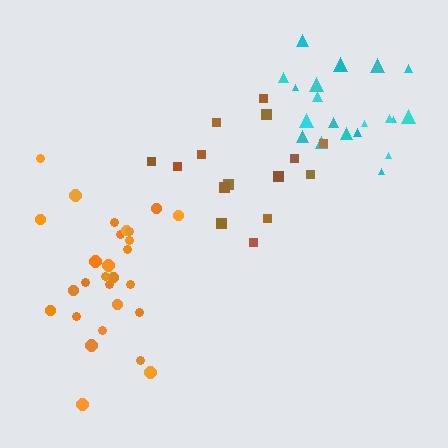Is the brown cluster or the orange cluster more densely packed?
Orange.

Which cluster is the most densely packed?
Cyan.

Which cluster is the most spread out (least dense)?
Brown.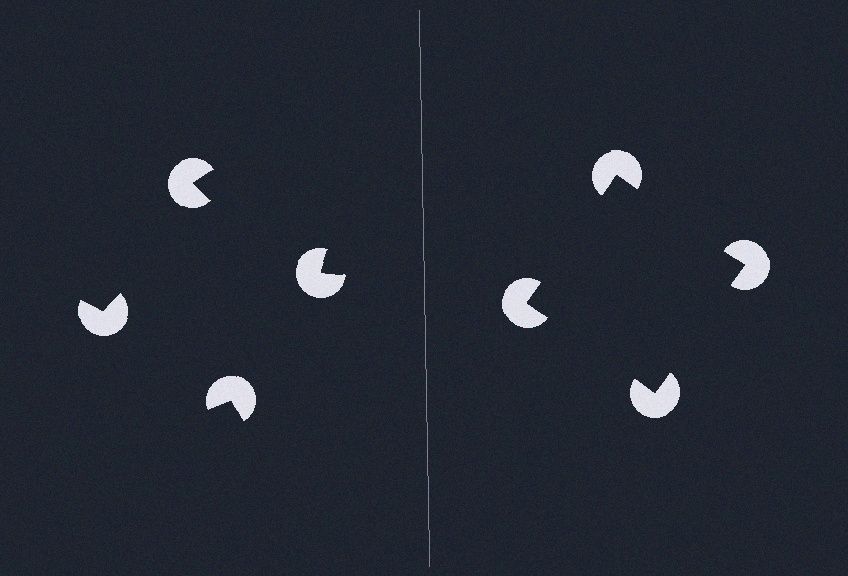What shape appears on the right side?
An illusory square.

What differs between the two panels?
The pac-man discs are positioned identically on both sides; only the wedge orientations differ. On the right they align to a square; on the left they are misaligned.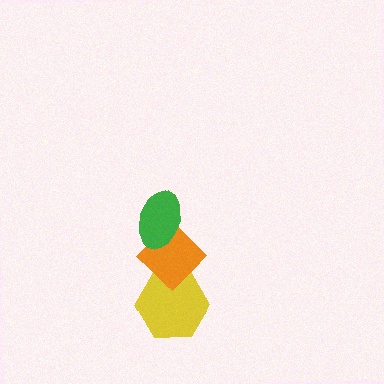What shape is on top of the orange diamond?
The green ellipse is on top of the orange diamond.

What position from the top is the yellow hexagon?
The yellow hexagon is 3rd from the top.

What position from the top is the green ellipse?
The green ellipse is 1st from the top.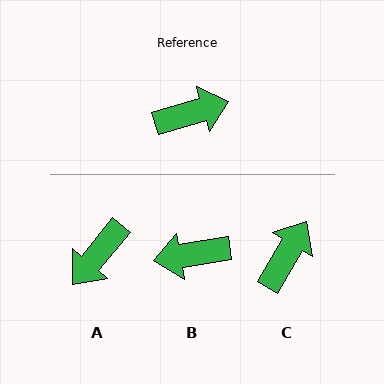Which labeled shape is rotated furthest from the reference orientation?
B, about 172 degrees away.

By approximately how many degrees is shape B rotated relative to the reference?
Approximately 172 degrees counter-clockwise.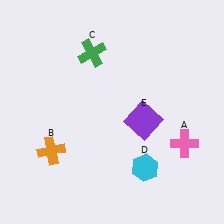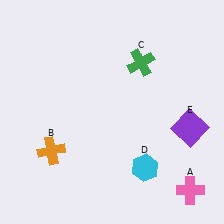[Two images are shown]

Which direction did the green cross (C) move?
The green cross (C) moved right.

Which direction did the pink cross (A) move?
The pink cross (A) moved down.